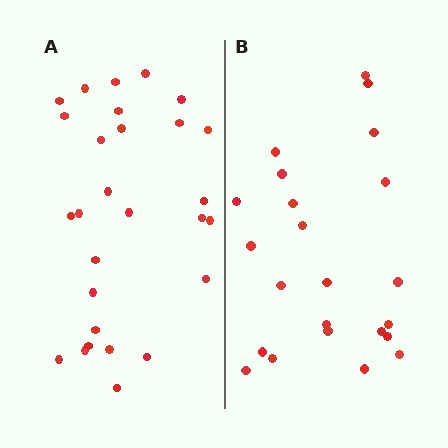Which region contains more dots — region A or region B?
Region A (the left region) has more dots.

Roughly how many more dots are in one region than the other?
Region A has about 5 more dots than region B.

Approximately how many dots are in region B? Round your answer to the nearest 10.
About 20 dots. (The exact count is 23, which rounds to 20.)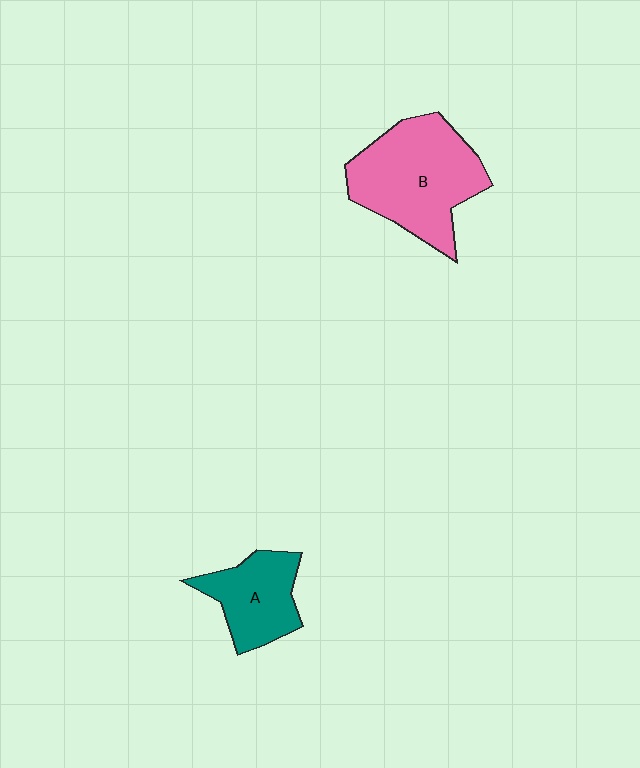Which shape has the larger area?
Shape B (pink).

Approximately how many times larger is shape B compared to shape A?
Approximately 1.7 times.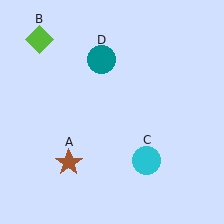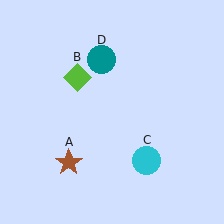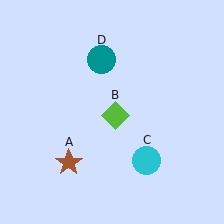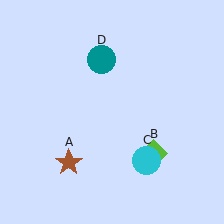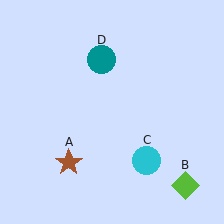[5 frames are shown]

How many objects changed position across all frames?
1 object changed position: lime diamond (object B).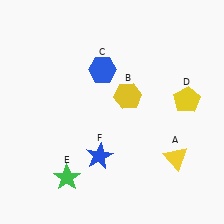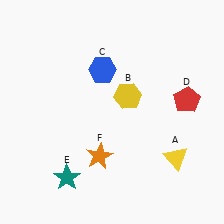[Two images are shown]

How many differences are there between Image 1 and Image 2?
There are 3 differences between the two images.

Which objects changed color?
D changed from yellow to red. E changed from green to teal. F changed from blue to orange.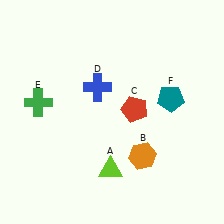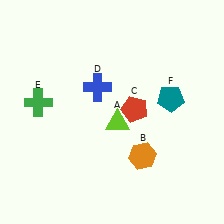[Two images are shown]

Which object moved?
The lime triangle (A) moved up.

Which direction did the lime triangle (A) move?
The lime triangle (A) moved up.